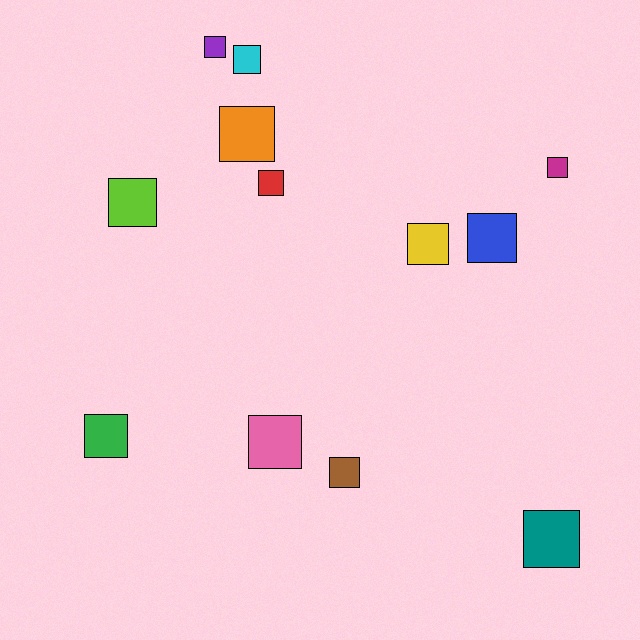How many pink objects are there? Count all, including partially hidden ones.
There is 1 pink object.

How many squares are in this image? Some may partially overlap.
There are 12 squares.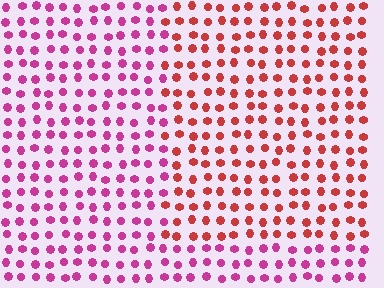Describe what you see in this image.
The image is filled with small magenta elements in a uniform arrangement. A rectangle-shaped region is visible where the elements are tinted to a slightly different hue, forming a subtle color boundary.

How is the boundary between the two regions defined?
The boundary is defined purely by a slight shift in hue (about 39 degrees). Spacing, size, and orientation are identical on both sides.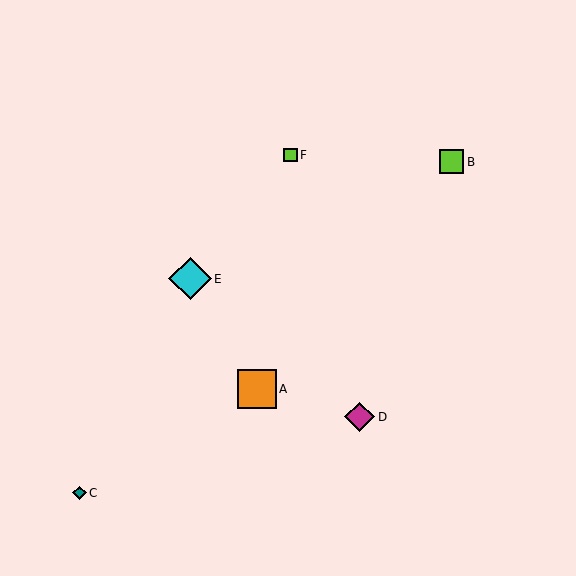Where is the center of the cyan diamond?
The center of the cyan diamond is at (190, 279).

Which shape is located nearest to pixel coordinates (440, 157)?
The lime square (labeled B) at (452, 162) is nearest to that location.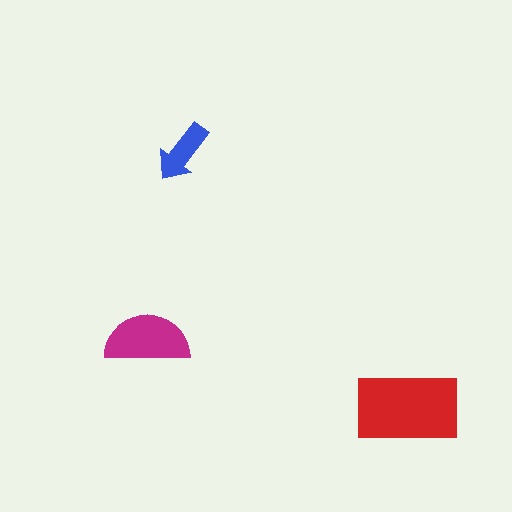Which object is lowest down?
The red rectangle is bottommost.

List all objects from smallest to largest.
The blue arrow, the magenta semicircle, the red rectangle.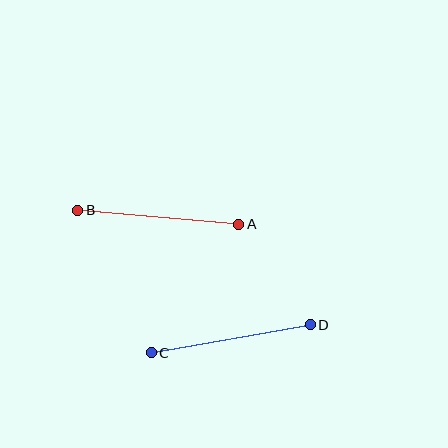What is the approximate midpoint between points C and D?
The midpoint is at approximately (231, 339) pixels.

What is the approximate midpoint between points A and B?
The midpoint is at approximately (158, 217) pixels.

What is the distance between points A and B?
The distance is approximately 162 pixels.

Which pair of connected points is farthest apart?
Points A and B are farthest apart.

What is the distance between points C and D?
The distance is approximately 162 pixels.